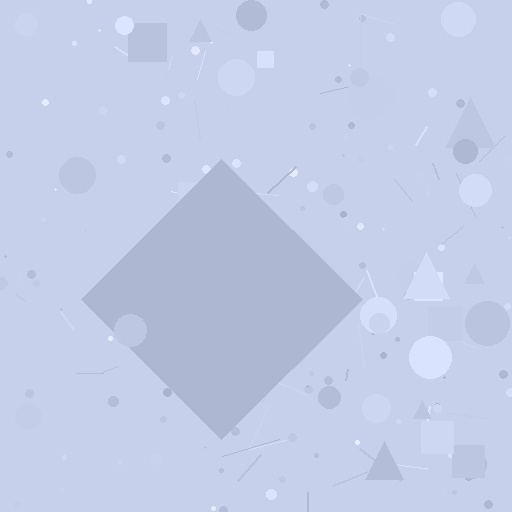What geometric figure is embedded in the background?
A diamond is embedded in the background.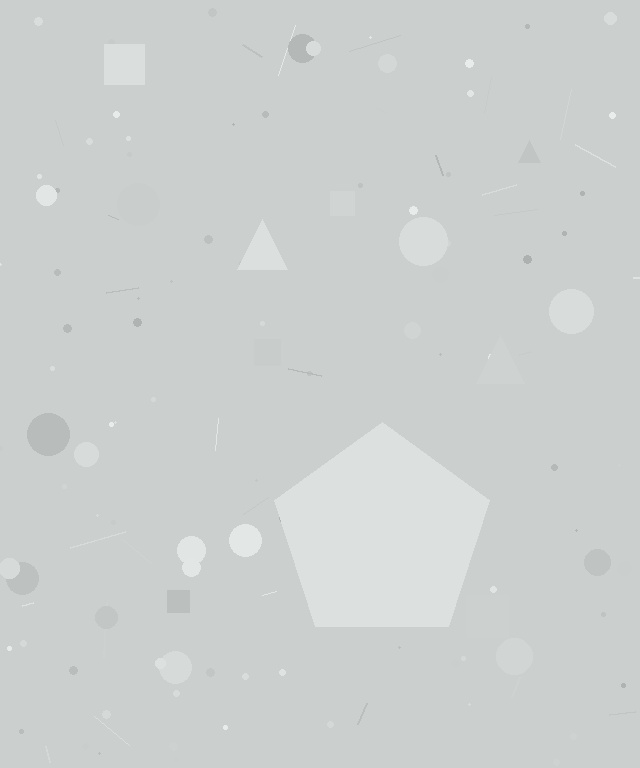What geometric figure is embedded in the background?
A pentagon is embedded in the background.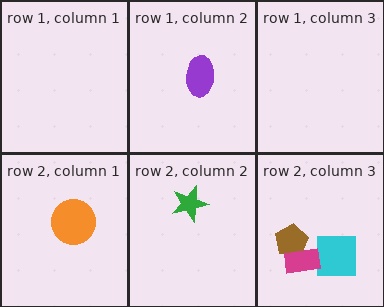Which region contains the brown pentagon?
The row 2, column 3 region.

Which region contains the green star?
The row 2, column 2 region.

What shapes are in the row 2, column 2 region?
The green star.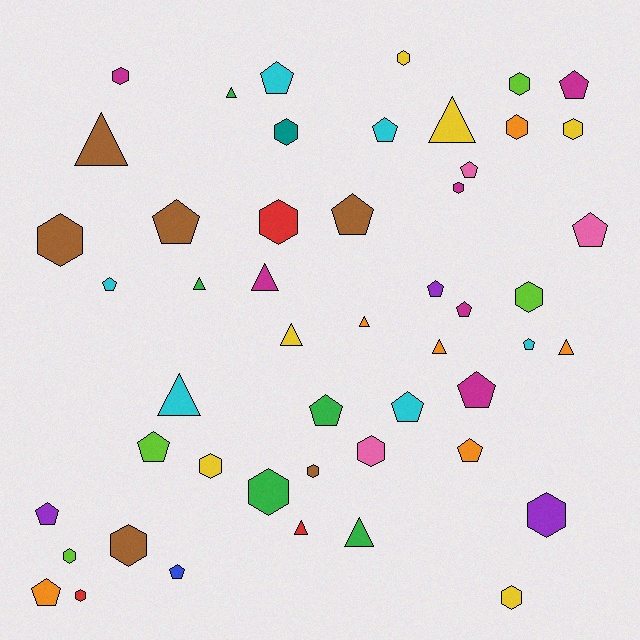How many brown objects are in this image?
There are 6 brown objects.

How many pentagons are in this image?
There are 19 pentagons.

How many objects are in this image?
There are 50 objects.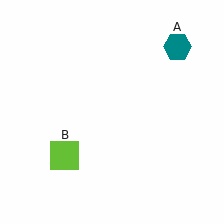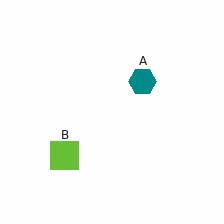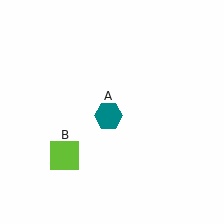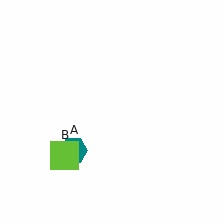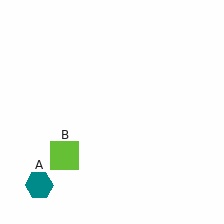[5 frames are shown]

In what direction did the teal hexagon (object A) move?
The teal hexagon (object A) moved down and to the left.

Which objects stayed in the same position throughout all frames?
Lime square (object B) remained stationary.